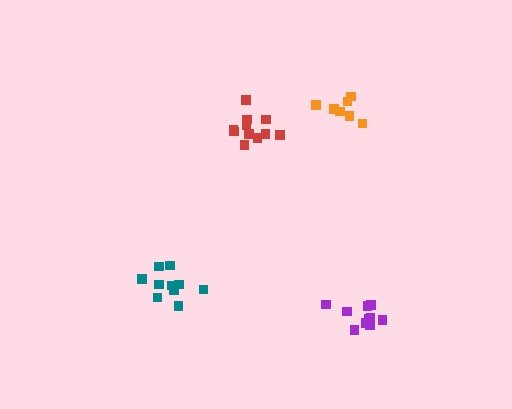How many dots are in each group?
Group 1: 10 dots, Group 2: 7 dots, Group 3: 11 dots, Group 4: 10 dots (38 total).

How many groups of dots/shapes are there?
There are 4 groups.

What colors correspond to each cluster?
The clusters are colored: purple, orange, red, teal.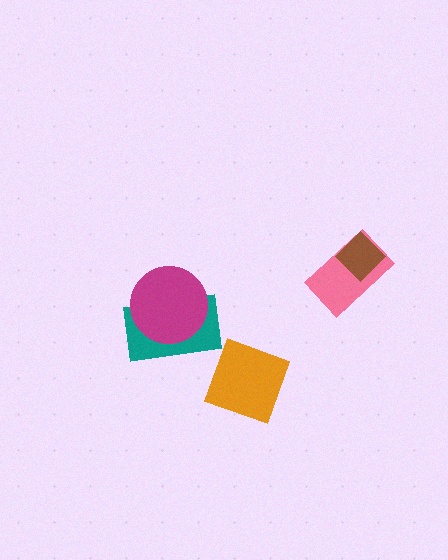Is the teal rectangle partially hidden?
Yes, it is partially covered by another shape.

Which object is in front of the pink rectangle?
The brown diamond is in front of the pink rectangle.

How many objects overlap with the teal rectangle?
1 object overlaps with the teal rectangle.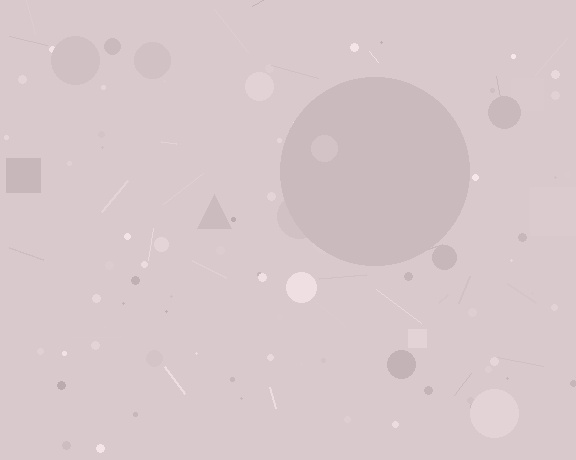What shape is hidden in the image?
A circle is hidden in the image.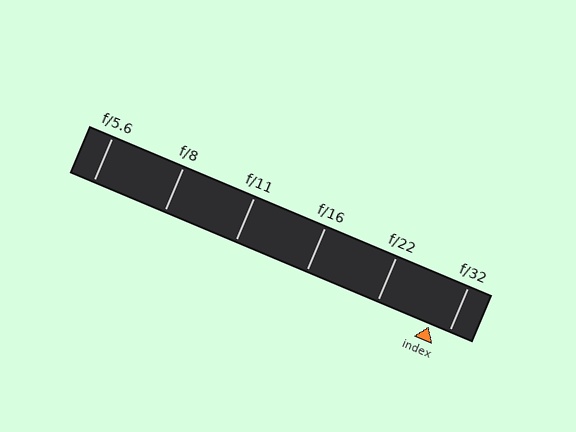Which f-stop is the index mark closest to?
The index mark is closest to f/32.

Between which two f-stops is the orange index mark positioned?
The index mark is between f/22 and f/32.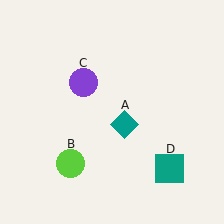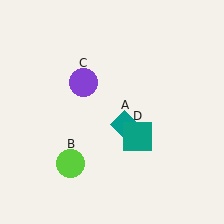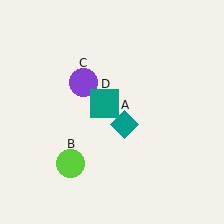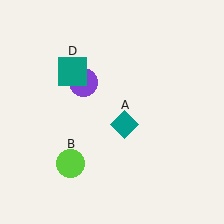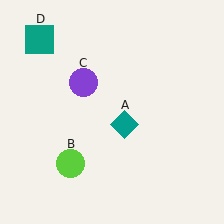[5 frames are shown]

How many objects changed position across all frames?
1 object changed position: teal square (object D).